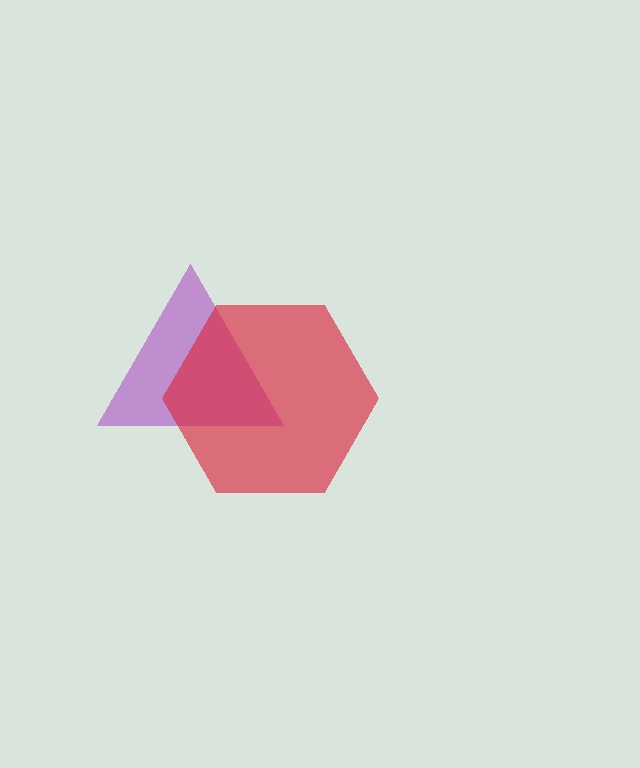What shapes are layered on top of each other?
The layered shapes are: a purple triangle, a red hexagon.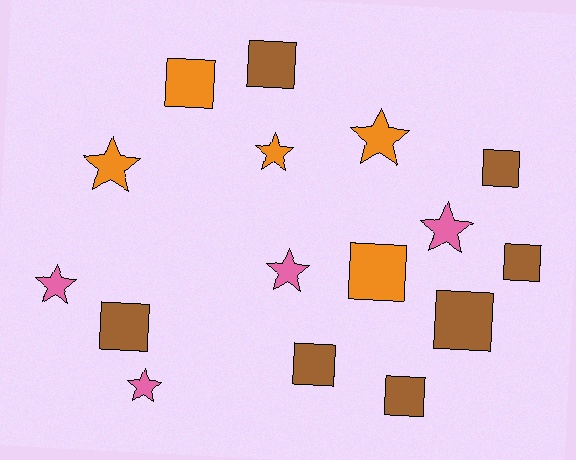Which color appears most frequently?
Brown, with 7 objects.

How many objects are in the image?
There are 16 objects.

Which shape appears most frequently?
Square, with 9 objects.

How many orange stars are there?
There are 3 orange stars.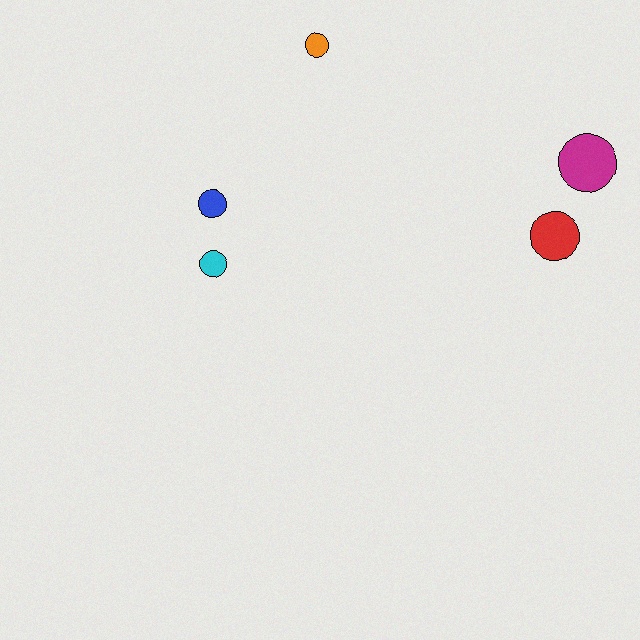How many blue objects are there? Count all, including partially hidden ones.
There is 1 blue object.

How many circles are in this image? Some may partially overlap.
There are 5 circles.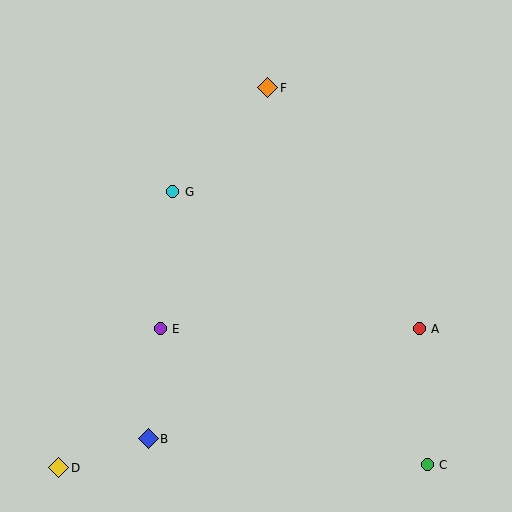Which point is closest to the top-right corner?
Point F is closest to the top-right corner.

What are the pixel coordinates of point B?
Point B is at (148, 439).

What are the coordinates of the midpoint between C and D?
The midpoint between C and D is at (243, 466).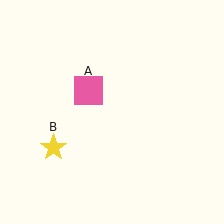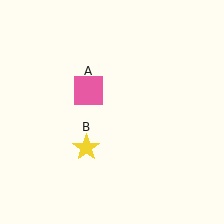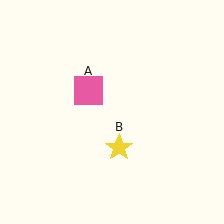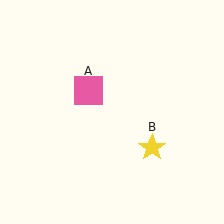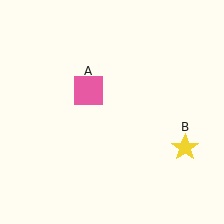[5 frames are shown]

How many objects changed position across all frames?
1 object changed position: yellow star (object B).